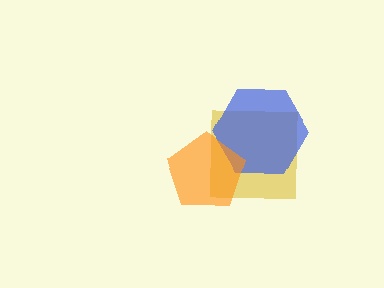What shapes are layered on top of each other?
The layered shapes are: a yellow square, a blue hexagon, an orange pentagon.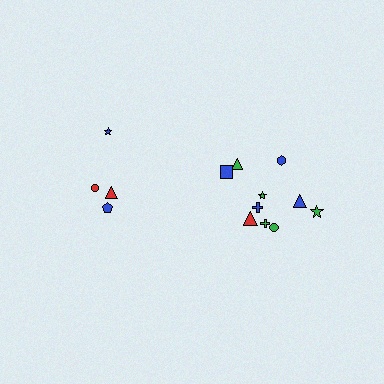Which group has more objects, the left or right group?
The right group.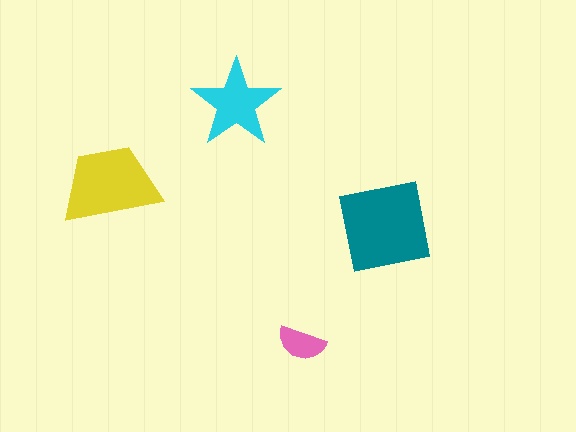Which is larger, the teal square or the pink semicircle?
The teal square.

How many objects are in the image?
There are 4 objects in the image.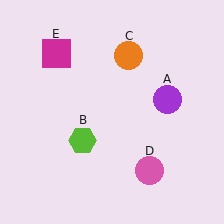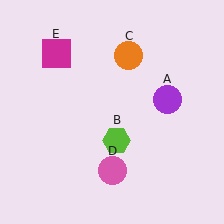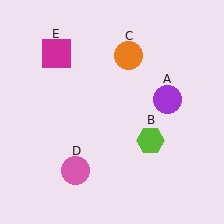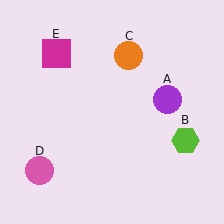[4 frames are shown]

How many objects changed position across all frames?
2 objects changed position: lime hexagon (object B), pink circle (object D).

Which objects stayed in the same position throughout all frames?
Purple circle (object A) and orange circle (object C) and magenta square (object E) remained stationary.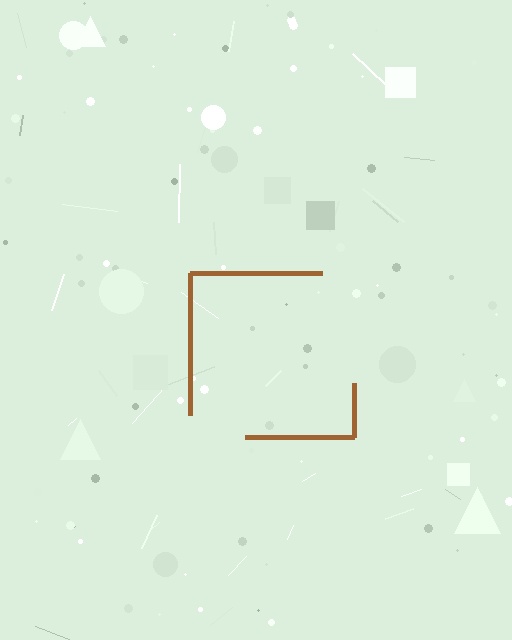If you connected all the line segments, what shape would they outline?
They would outline a square.